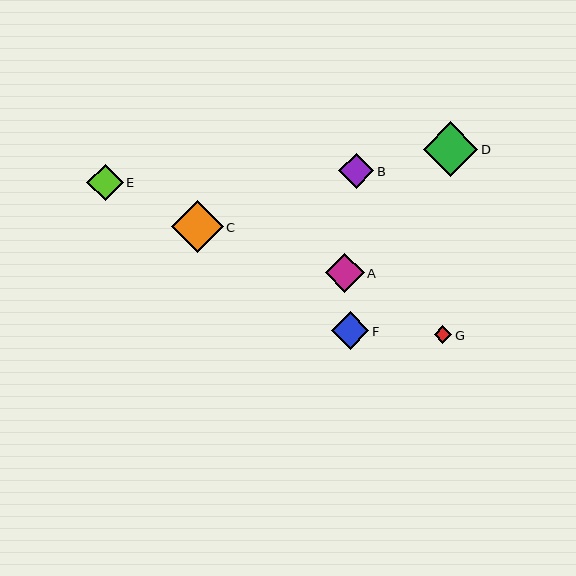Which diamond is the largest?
Diamond D is the largest with a size of approximately 54 pixels.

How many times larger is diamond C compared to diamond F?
Diamond C is approximately 1.4 times the size of diamond F.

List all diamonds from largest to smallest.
From largest to smallest: D, C, A, F, E, B, G.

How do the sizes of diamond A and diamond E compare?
Diamond A and diamond E are approximately the same size.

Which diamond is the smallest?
Diamond G is the smallest with a size of approximately 18 pixels.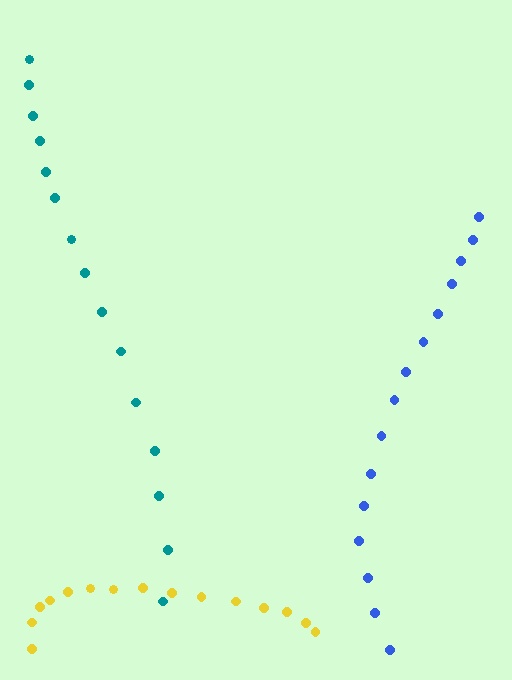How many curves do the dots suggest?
There are 3 distinct paths.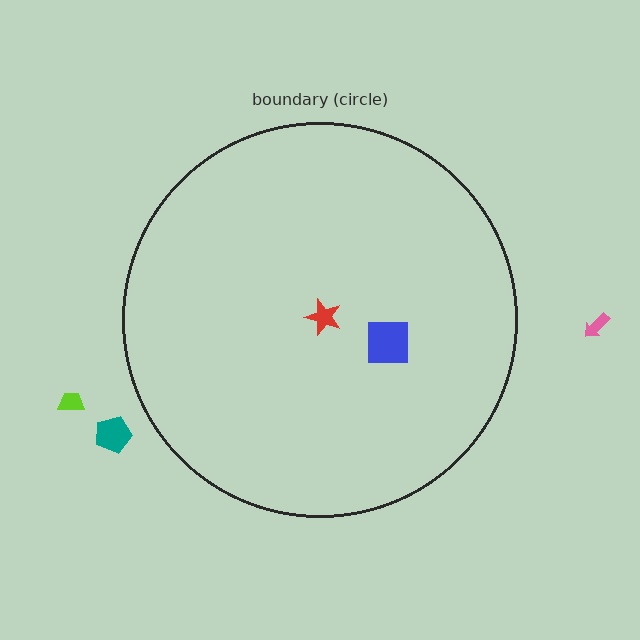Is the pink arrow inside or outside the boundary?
Outside.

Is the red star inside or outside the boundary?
Inside.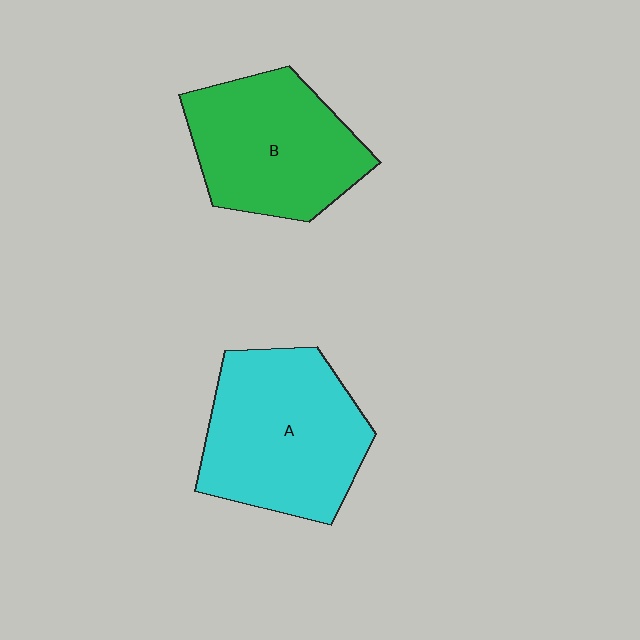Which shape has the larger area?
Shape A (cyan).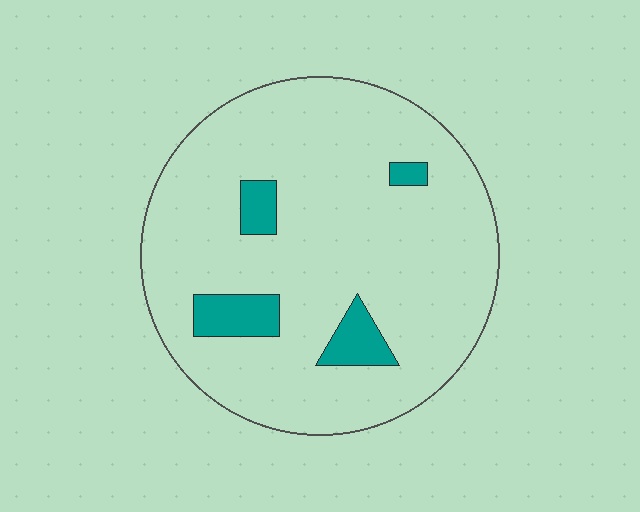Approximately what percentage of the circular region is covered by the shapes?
Approximately 10%.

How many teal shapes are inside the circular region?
4.